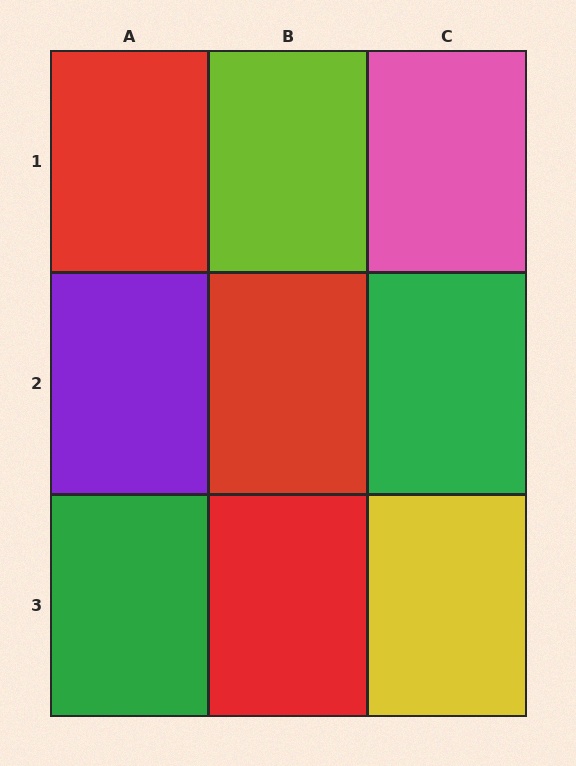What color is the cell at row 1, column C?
Pink.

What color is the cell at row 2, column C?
Green.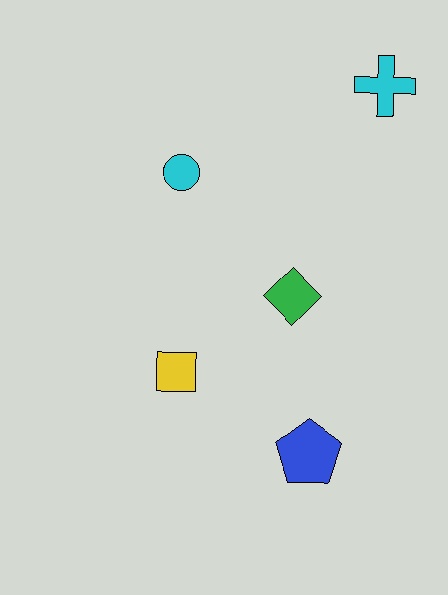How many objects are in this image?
There are 5 objects.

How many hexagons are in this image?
There are no hexagons.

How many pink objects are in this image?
There are no pink objects.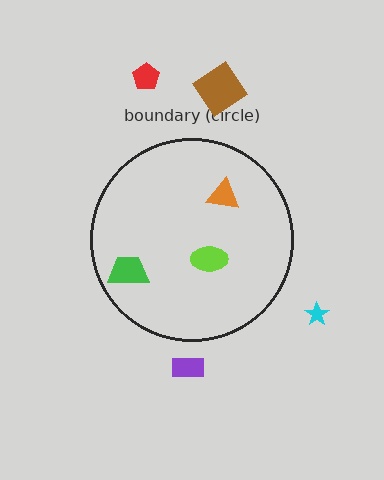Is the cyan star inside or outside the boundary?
Outside.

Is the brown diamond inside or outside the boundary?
Outside.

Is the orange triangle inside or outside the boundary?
Inside.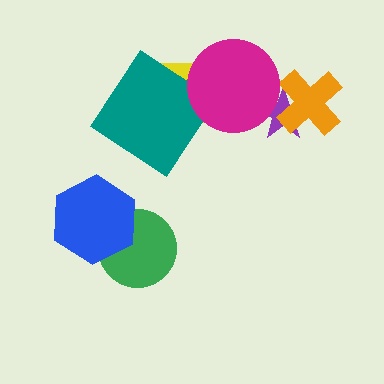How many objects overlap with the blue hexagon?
1 object overlaps with the blue hexagon.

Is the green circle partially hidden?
Yes, it is partially covered by another shape.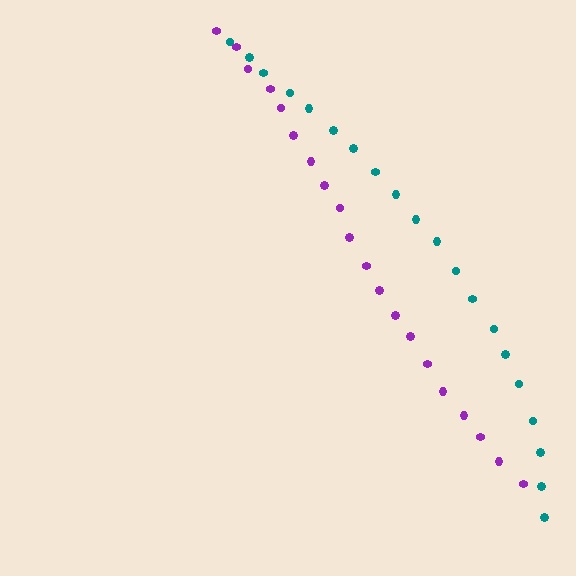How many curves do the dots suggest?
There are 2 distinct paths.